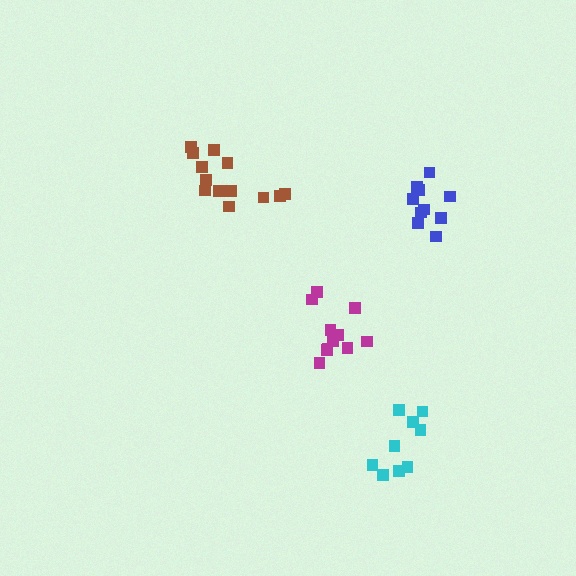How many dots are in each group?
Group 1: 14 dots, Group 2: 9 dots, Group 3: 10 dots, Group 4: 11 dots (44 total).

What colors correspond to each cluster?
The clusters are colored: brown, cyan, blue, magenta.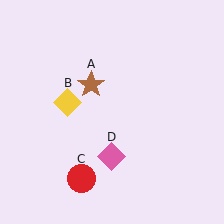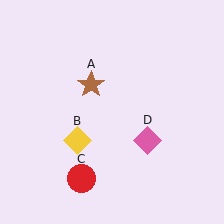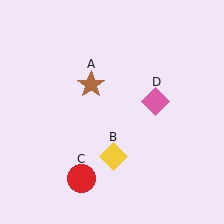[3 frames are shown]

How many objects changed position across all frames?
2 objects changed position: yellow diamond (object B), pink diamond (object D).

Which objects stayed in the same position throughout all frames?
Brown star (object A) and red circle (object C) remained stationary.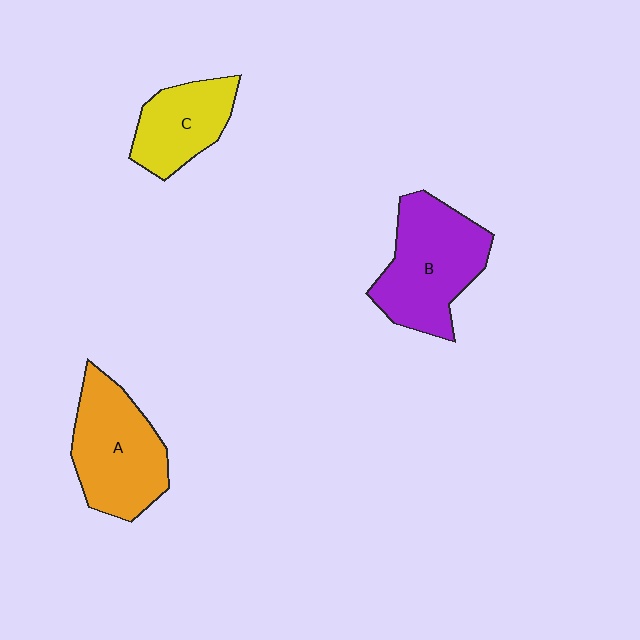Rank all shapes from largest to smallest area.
From largest to smallest: B (purple), A (orange), C (yellow).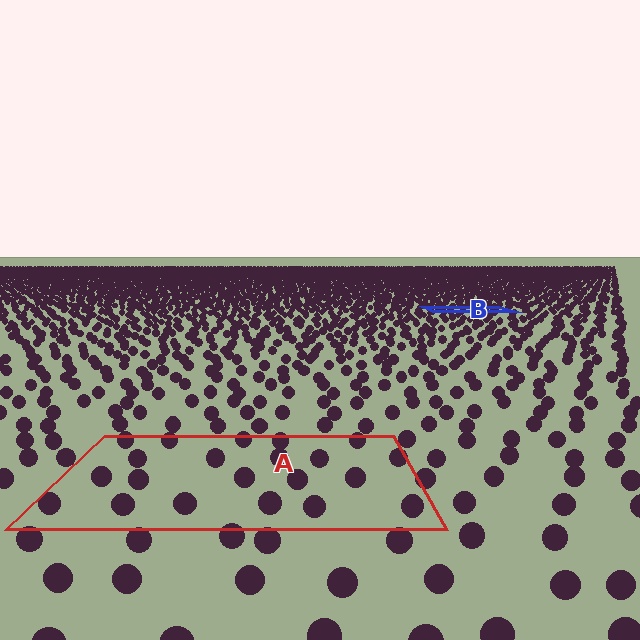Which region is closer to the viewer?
Region A is closer. The texture elements there are larger and more spread out.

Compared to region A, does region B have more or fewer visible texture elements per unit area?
Region B has more texture elements per unit area — they are packed more densely because it is farther away.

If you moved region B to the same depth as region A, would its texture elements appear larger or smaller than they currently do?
They would appear larger. At a closer depth, the same texture elements are projected at a bigger on-screen size.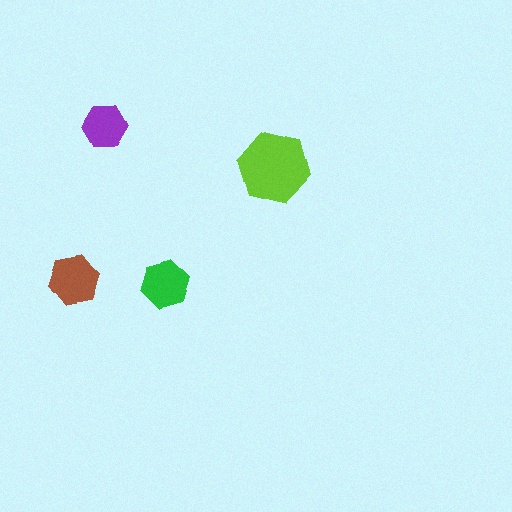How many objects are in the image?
There are 4 objects in the image.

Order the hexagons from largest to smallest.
the lime one, the brown one, the green one, the purple one.